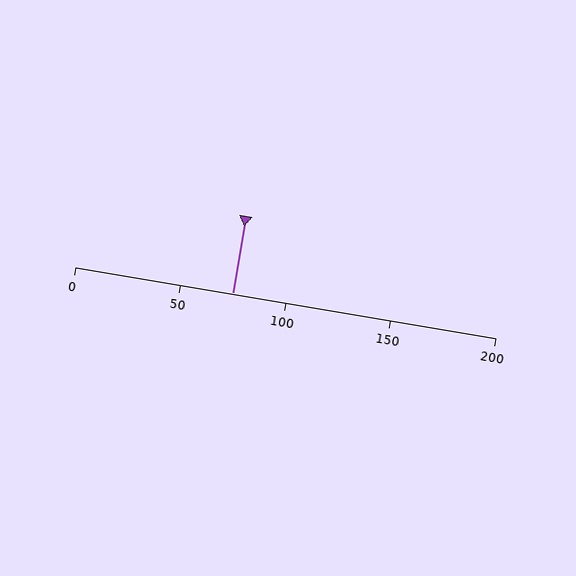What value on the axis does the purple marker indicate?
The marker indicates approximately 75.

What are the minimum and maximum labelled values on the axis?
The axis runs from 0 to 200.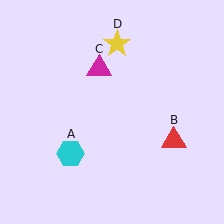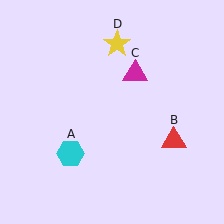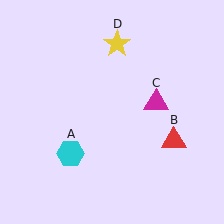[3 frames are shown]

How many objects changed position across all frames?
1 object changed position: magenta triangle (object C).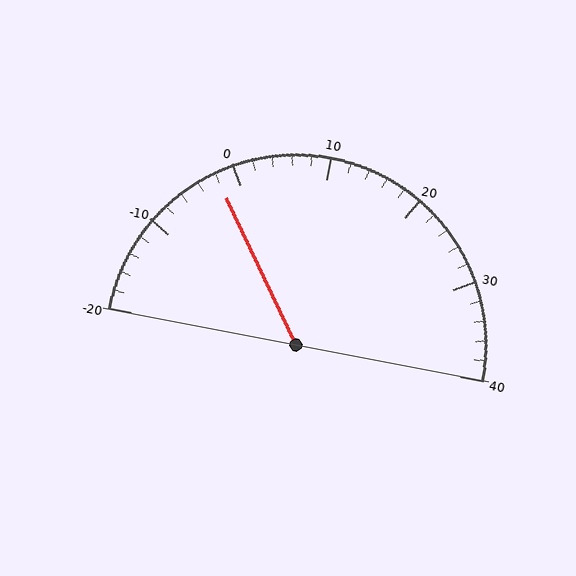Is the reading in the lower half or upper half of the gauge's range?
The reading is in the lower half of the range (-20 to 40).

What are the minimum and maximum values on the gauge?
The gauge ranges from -20 to 40.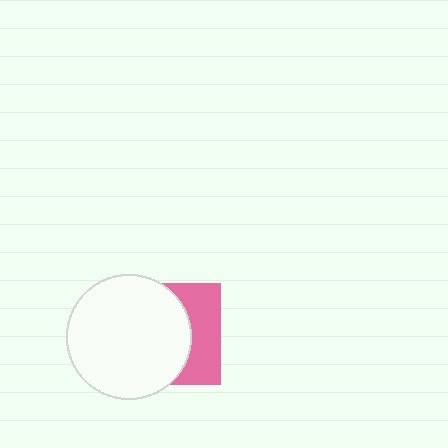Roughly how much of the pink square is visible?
A small part of it is visible (roughly 37%).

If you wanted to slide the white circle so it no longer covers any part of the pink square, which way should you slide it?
Slide it left — that is the most direct way to separate the two shapes.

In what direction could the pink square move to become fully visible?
The pink square could move right. That would shift it out from behind the white circle entirely.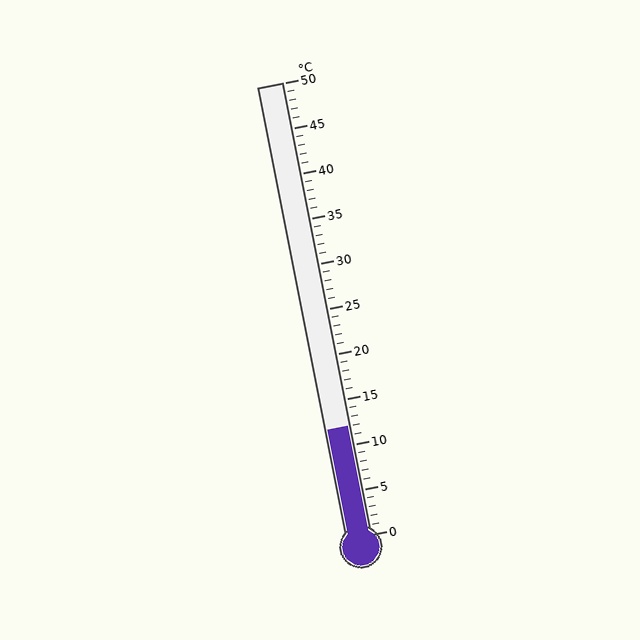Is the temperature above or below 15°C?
The temperature is below 15°C.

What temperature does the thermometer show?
The thermometer shows approximately 12°C.